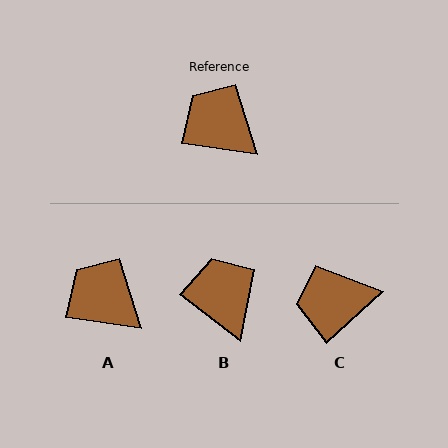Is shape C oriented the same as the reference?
No, it is off by about 51 degrees.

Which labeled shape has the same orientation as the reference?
A.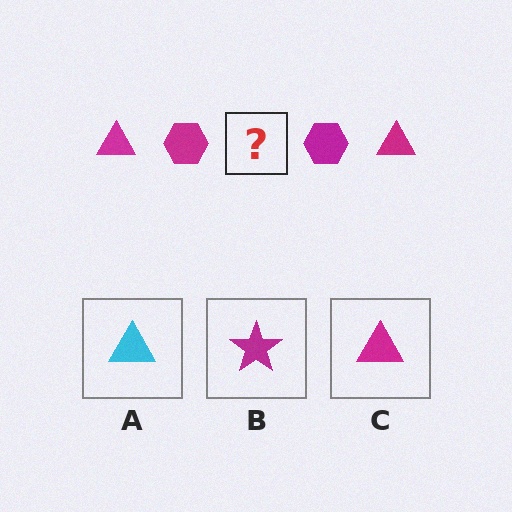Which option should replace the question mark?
Option C.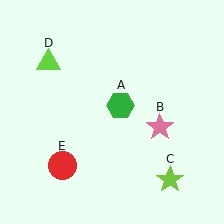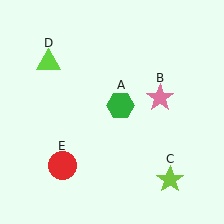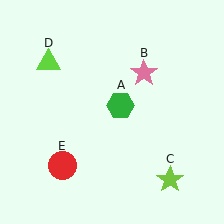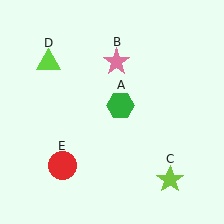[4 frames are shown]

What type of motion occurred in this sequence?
The pink star (object B) rotated counterclockwise around the center of the scene.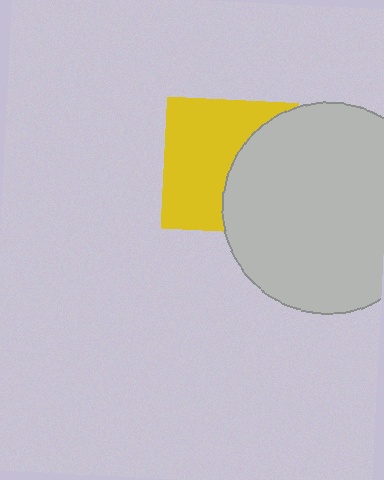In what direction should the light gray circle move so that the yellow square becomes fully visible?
The light gray circle should move right. That is the shortest direction to clear the overlap and leave the yellow square fully visible.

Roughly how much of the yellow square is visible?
About half of it is visible (roughly 59%).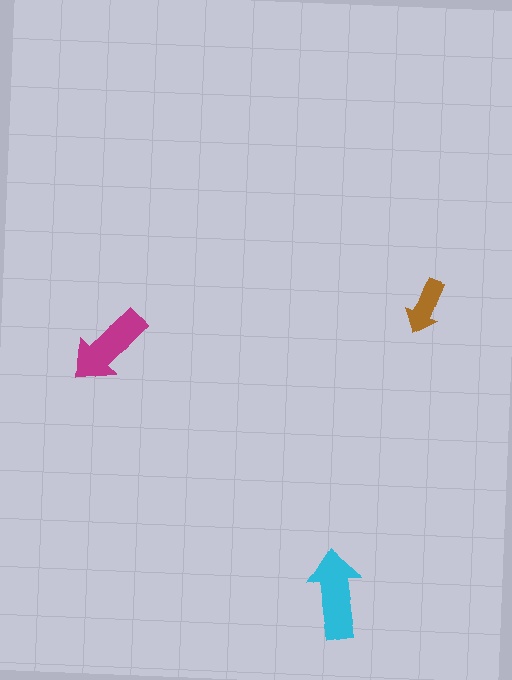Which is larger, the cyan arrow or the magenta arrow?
The cyan one.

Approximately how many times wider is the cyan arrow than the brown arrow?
About 1.5 times wider.